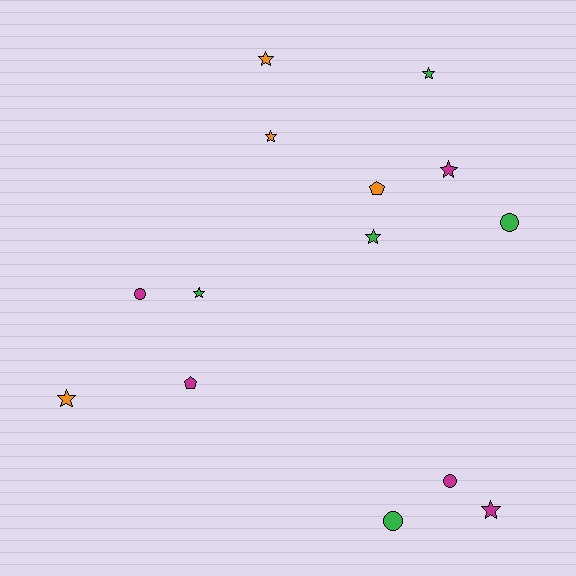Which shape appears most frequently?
Star, with 8 objects.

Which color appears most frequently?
Green, with 5 objects.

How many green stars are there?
There are 3 green stars.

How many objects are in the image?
There are 14 objects.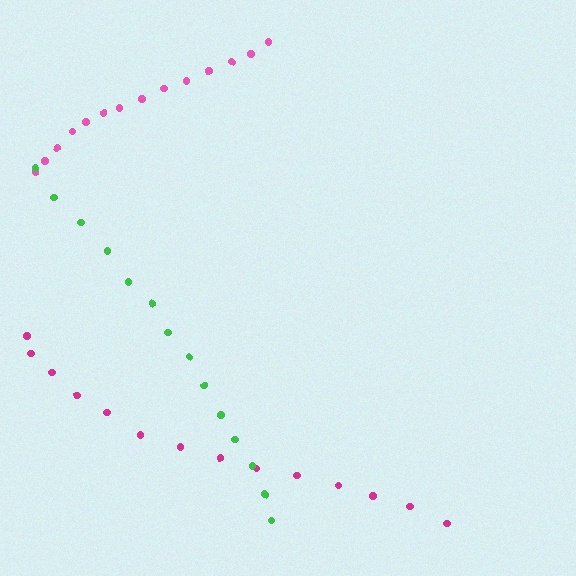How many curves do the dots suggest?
There are 3 distinct paths.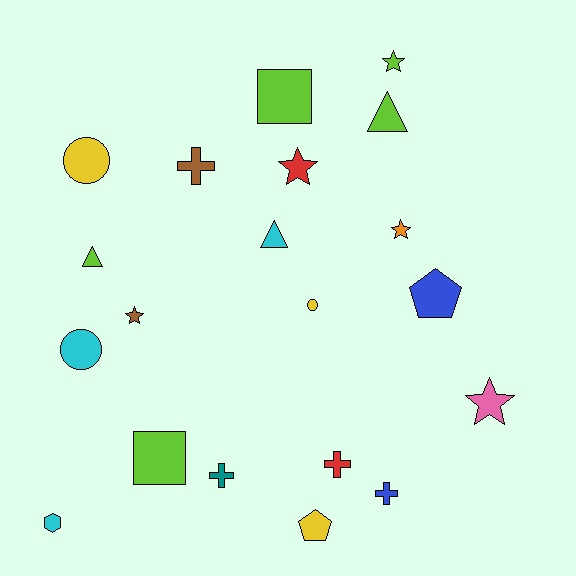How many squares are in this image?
There are 2 squares.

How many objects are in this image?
There are 20 objects.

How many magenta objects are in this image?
There are no magenta objects.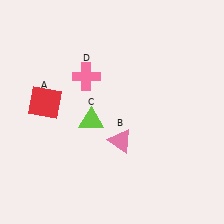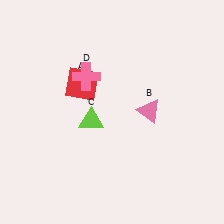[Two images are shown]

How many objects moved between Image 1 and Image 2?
2 objects moved between the two images.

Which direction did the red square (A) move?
The red square (A) moved right.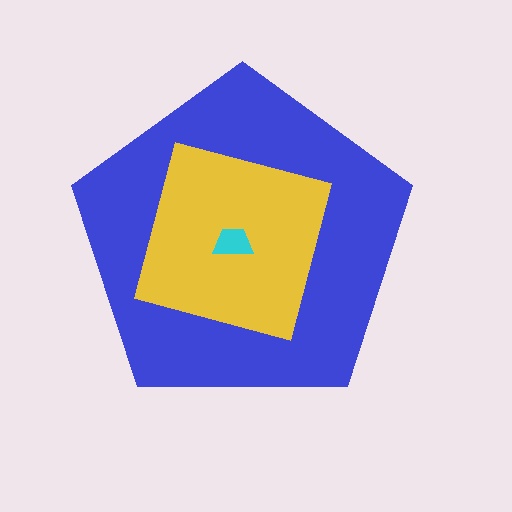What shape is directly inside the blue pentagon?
The yellow square.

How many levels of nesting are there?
3.